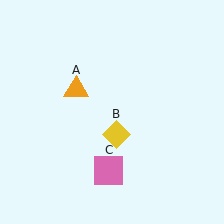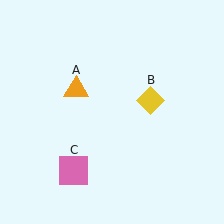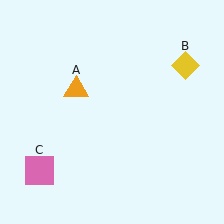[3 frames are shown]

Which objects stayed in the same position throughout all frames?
Orange triangle (object A) remained stationary.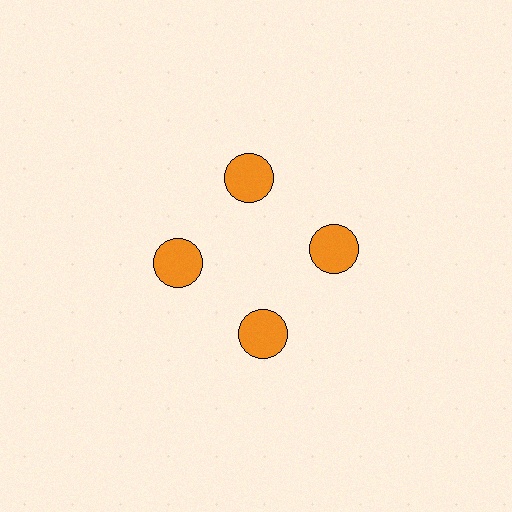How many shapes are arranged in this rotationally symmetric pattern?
There are 4 shapes, arranged in 4 groups of 1.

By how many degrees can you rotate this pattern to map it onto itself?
The pattern maps onto itself every 90 degrees of rotation.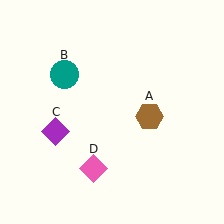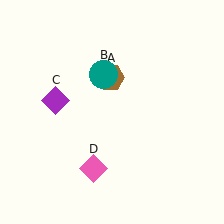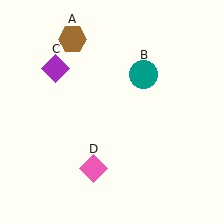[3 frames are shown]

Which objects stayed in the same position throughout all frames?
Pink diamond (object D) remained stationary.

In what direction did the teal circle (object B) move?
The teal circle (object B) moved right.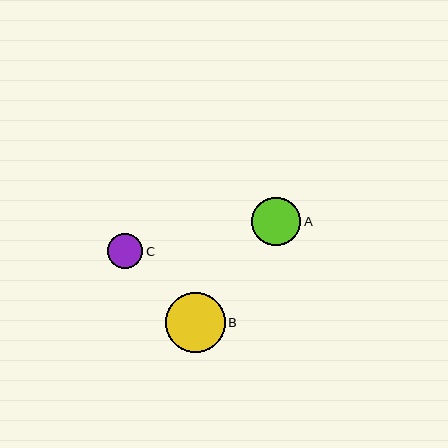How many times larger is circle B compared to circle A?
Circle B is approximately 1.2 times the size of circle A.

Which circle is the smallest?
Circle C is the smallest with a size of approximately 35 pixels.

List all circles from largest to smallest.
From largest to smallest: B, A, C.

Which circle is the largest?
Circle B is the largest with a size of approximately 60 pixels.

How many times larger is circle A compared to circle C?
Circle A is approximately 1.4 times the size of circle C.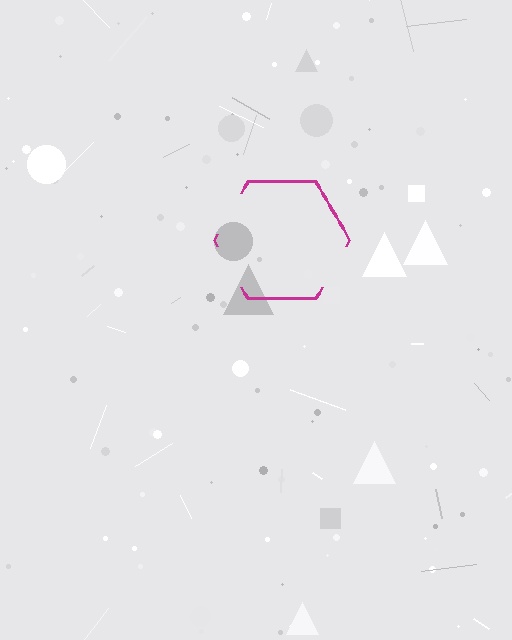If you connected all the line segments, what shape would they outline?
They would outline a hexagon.